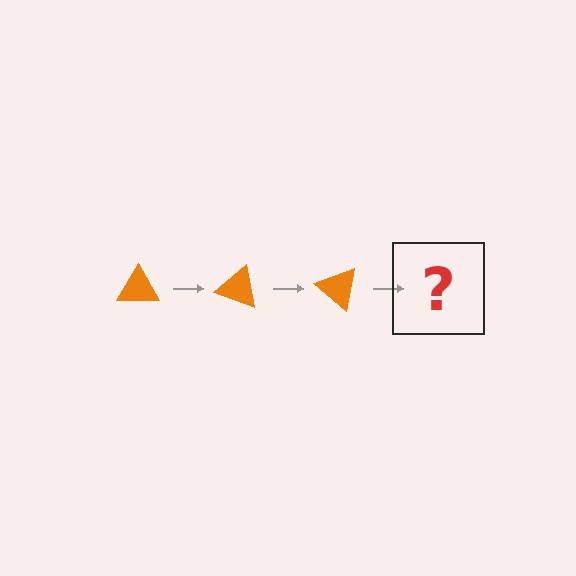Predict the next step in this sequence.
The next step is an orange triangle rotated 60 degrees.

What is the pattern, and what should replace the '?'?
The pattern is that the triangle rotates 20 degrees each step. The '?' should be an orange triangle rotated 60 degrees.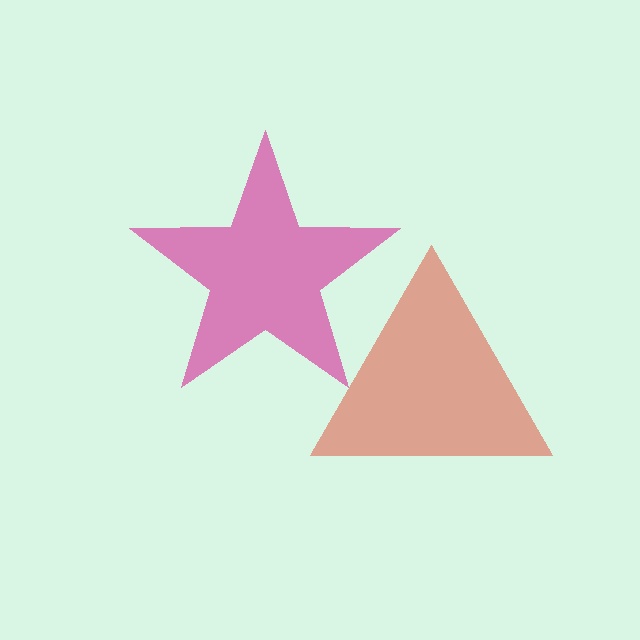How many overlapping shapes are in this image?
There are 2 overlapping shapes in the image.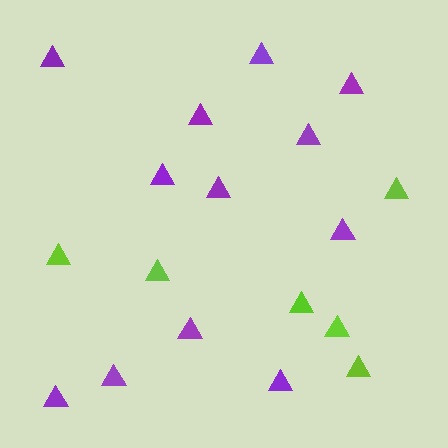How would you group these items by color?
There are 2 groups: one group of purple triangles (12) and one group of lime triangles (6).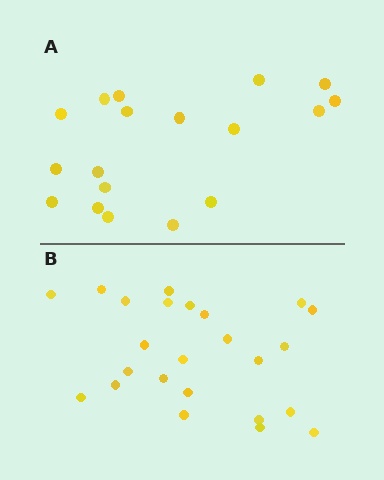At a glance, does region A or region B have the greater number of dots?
Region B (the bottom region) has more dots.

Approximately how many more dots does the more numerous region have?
Region B has about 6 more dots than region A.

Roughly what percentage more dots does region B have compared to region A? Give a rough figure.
About 35% more.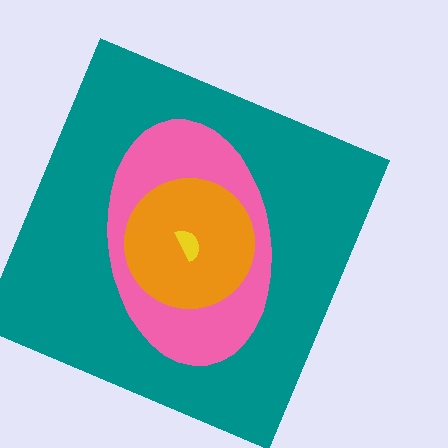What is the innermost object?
The yellow semicircle.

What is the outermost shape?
The teal square.